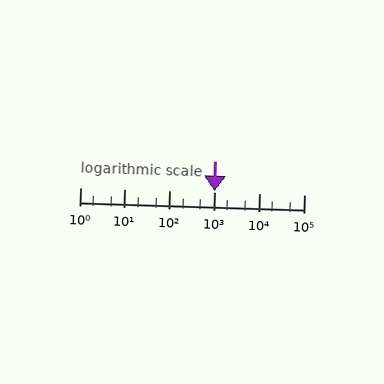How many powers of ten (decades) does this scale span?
The scale spans 5 decades, from 1 to 100000.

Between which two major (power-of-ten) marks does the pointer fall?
The pointer is between 1000 and 10000.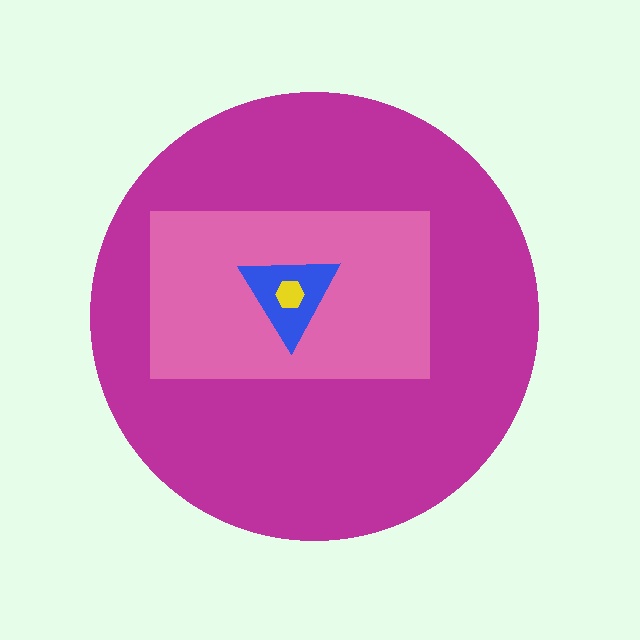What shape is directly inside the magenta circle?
The pink rectangle.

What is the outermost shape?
The magenta circle.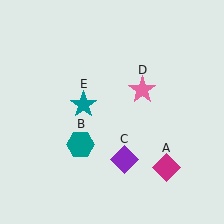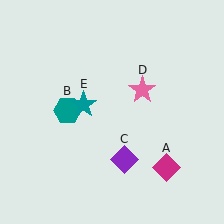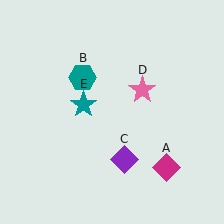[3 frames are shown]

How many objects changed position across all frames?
1 object changed position: teal hexagon (object B).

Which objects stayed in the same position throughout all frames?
Magenta diamond (object A) and purple diamond (object C) and pink star (object D) and teal star (object E) remained stationary.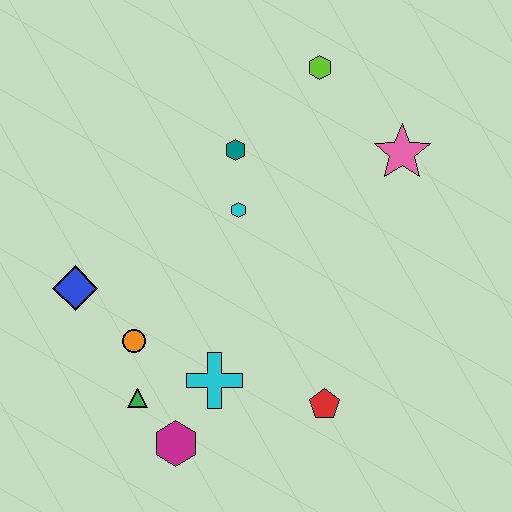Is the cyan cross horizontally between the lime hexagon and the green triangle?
Yes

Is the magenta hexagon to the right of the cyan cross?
No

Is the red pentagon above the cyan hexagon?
No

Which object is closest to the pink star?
The lime hexagon is closest to the pink star.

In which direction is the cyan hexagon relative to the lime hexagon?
The cyan hexagon is below the lime hexagon.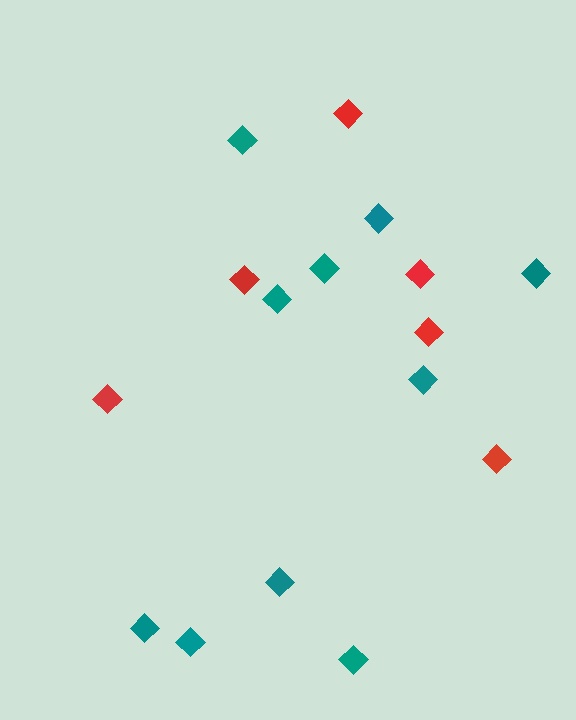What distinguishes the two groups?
There are 2 groups: one group of teal diamonds (10) and one group of red diamonds (6).